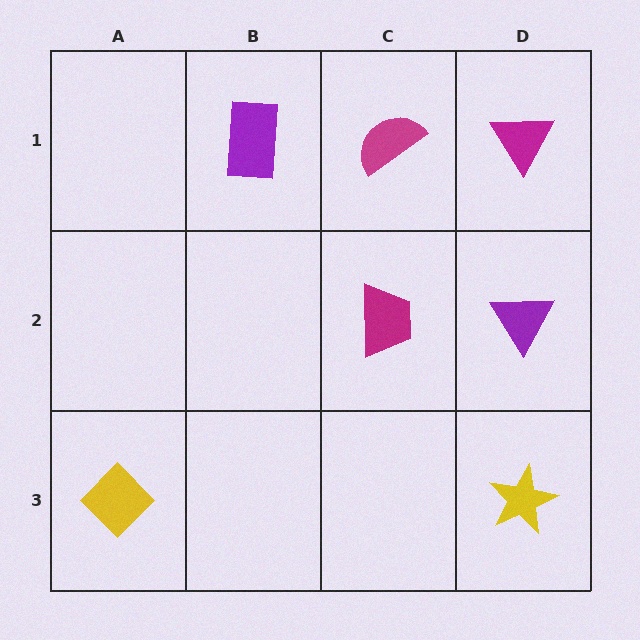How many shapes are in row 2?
2 shapes.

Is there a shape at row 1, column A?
No, that cell is empty.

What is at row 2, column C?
A magenta trapezoid.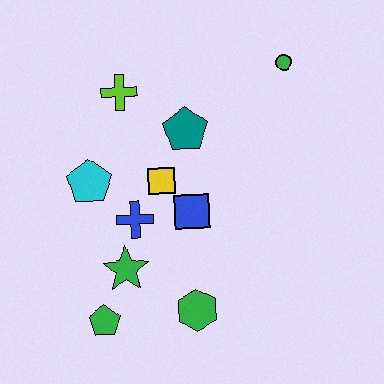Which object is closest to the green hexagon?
The green star is closest to the green hexagon.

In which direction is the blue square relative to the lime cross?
The blue square is below the lime cross.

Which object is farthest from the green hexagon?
The green circle is farthest from the green hexagon.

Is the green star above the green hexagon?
Yes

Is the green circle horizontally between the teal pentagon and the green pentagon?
No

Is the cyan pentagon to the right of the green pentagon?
No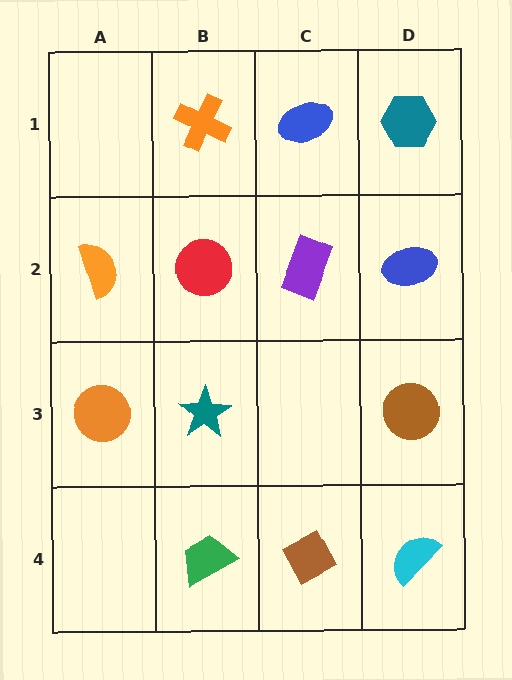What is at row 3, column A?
An orange circle.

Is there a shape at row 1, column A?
No, that cell is empty.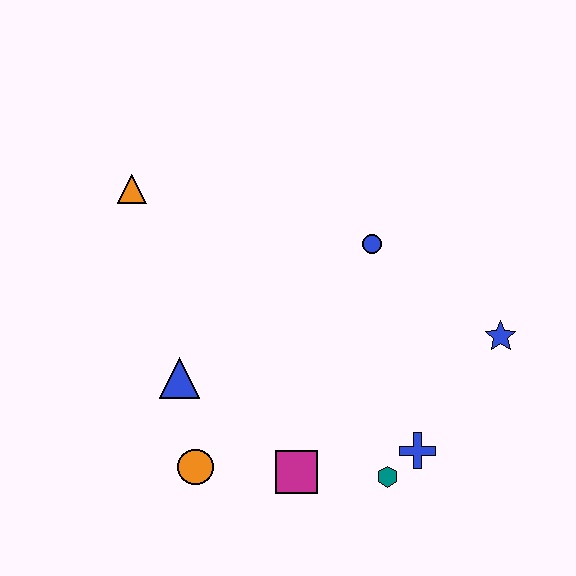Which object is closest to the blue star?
The blue cross is closest to the blue star.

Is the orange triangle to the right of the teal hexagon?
No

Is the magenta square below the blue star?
Yes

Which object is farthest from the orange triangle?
The blue star is farthest from the orange triangle.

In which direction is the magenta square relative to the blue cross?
The magenta square is to the left of the blue cross.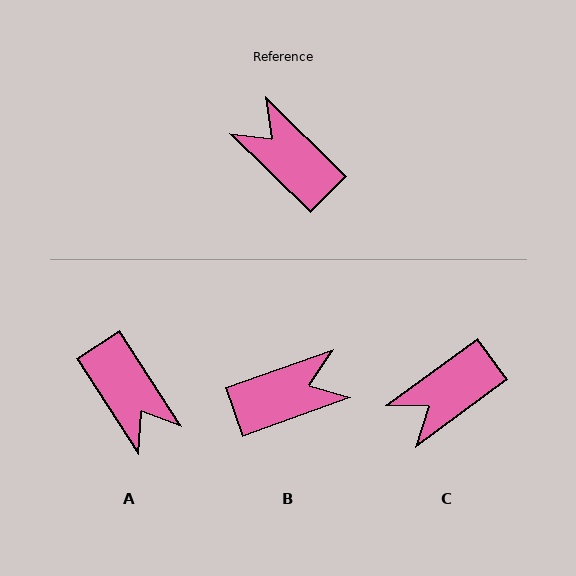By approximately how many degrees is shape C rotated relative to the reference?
Approximately 80 degrees counter-clockwise.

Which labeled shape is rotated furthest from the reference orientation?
A, about 167 degrees away.